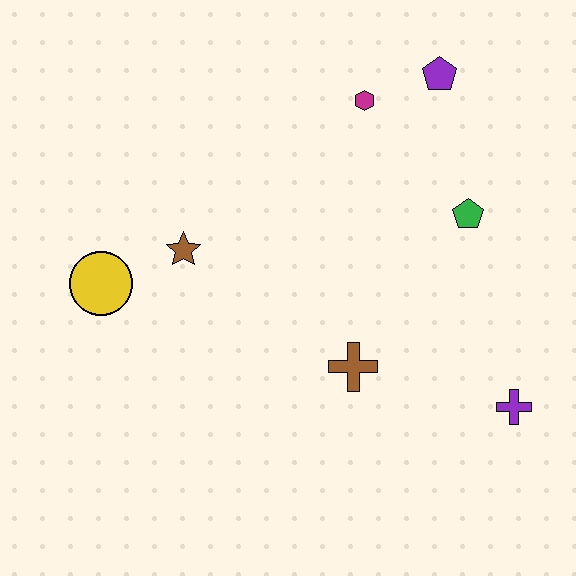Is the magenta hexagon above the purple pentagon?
No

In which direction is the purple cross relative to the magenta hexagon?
The purple cross is below the magenta hexagon.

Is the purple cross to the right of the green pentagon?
Yes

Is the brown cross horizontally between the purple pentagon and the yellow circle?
Yes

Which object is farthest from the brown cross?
The purple pentagon is farthest from the brown cross.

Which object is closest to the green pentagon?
The purple pentagon is closest to the green pentagon.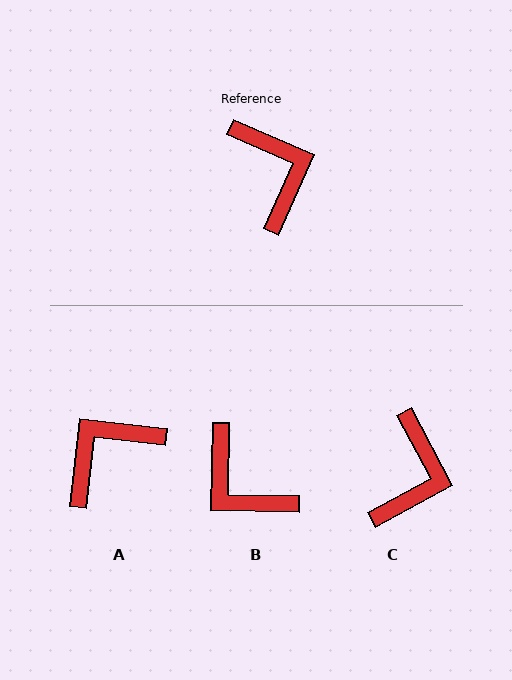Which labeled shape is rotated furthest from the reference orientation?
B, about 158 degrees away.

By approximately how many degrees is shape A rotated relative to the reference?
Approximately 107 degrees counter-clockwise.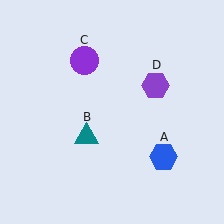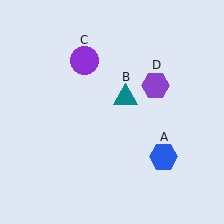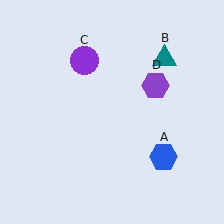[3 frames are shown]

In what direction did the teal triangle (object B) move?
The teal triangle (object B) moved up and to the right.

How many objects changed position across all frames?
1 object changed position: teal triangle (object B).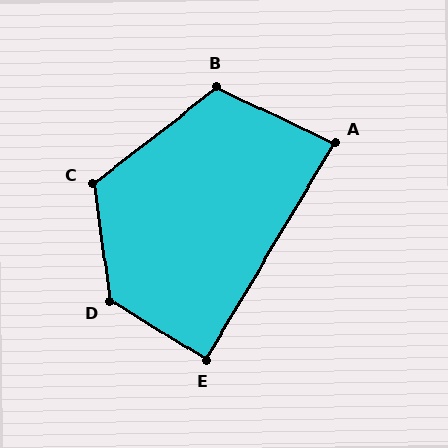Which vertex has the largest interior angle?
D, at approximately 130 degrees.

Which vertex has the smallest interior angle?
A, at approximately 85 degrees.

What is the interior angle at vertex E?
Approximately 89 degrees (approximately right).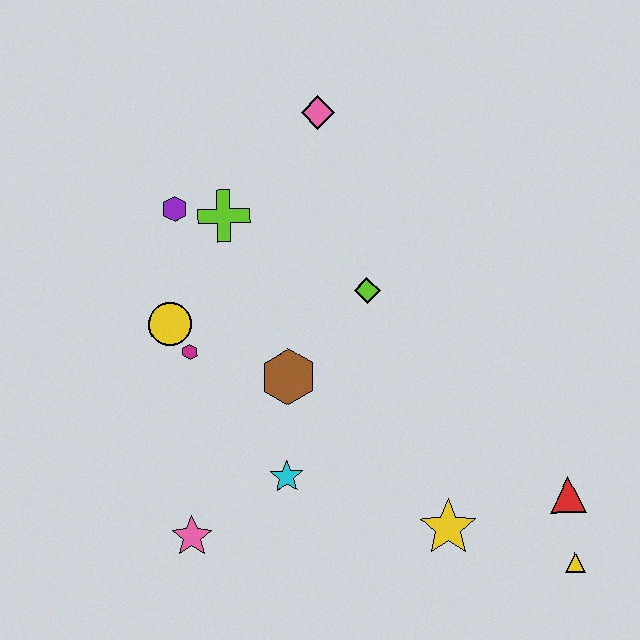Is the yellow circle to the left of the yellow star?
Yes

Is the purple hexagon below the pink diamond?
Yes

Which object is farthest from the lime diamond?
The yellow triangle is farthest from the lime diamond.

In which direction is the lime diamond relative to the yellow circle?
The lime diamond is to the right of the yellow circle.